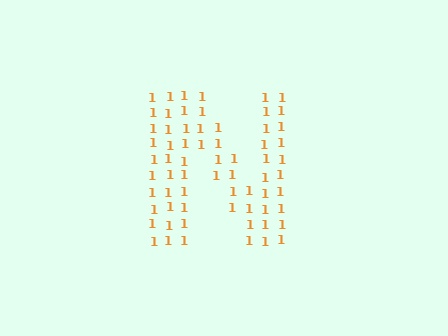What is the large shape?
The large shape is the letter N.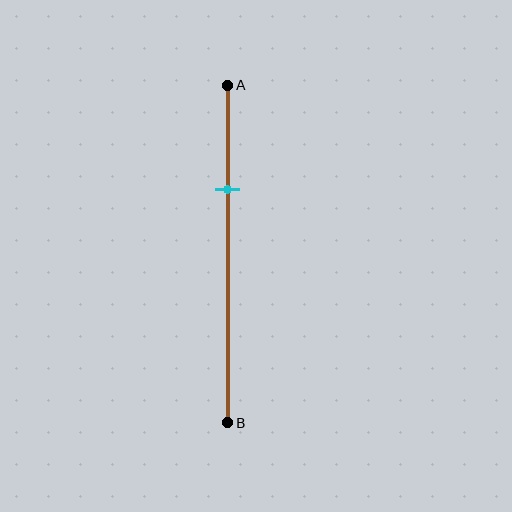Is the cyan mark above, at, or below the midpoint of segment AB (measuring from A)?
The cyan mark is above the midpoint of segment AB.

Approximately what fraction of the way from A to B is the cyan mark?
The cyan mark is approximately 30% of the way from A to B.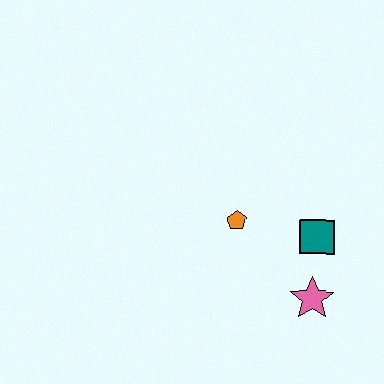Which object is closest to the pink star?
The teal square is closest to the pink star.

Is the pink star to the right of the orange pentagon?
Yes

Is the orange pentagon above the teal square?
Yes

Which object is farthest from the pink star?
The orange pentagon is farthest from the pink star.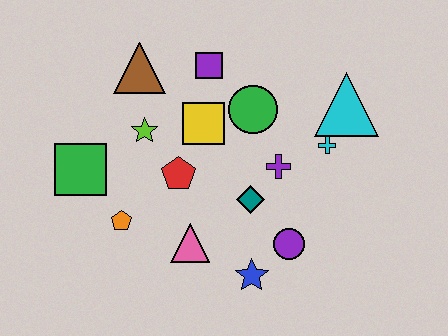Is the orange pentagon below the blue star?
No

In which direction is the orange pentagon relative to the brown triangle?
The orange pentagon is below the brown triangle.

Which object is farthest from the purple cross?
The green square is farthest from the purple cross.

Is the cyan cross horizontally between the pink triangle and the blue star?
No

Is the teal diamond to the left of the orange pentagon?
No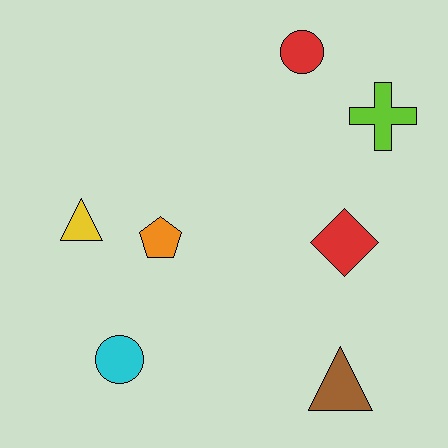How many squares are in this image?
There are no squares.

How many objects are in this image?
There are 7 objects.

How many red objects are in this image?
There are 2 red objects.